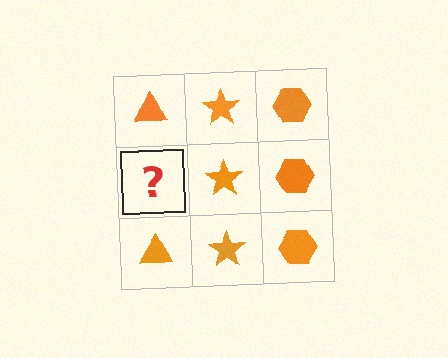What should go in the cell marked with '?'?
The missing cell should contain an orange triangle.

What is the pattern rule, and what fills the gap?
The rule is that each column has a consistent shape. The gap should be filled with an orange triangle.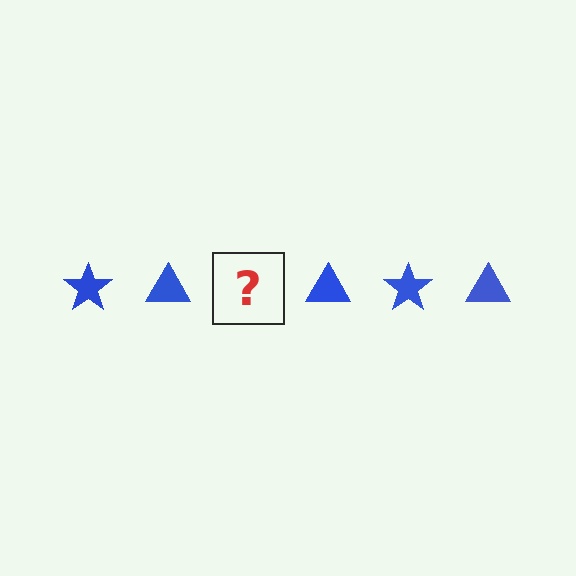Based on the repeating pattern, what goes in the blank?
The blank should be a blue star.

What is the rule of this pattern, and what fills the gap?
The rule is that the pattern cycles through star, triangle shapes in blue. The gap should be filled with a blue star.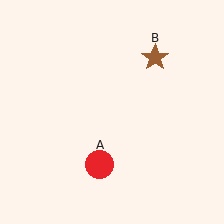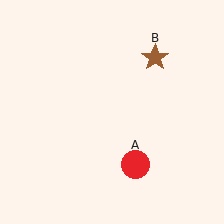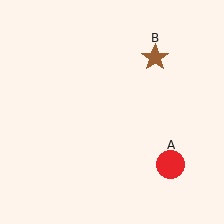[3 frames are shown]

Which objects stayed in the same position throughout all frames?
Brown star (object B) remained stationary.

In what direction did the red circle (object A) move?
The red circle (object A) moved right.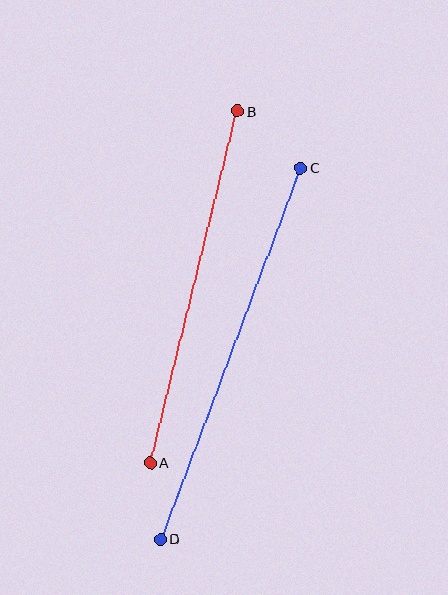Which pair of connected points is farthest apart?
Points C and D are farthest apart.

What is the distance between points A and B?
The distance is approximately 362 pixels.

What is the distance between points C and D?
The distance is approximately 397 pixels.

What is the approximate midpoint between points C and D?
The midpoint is at approximately (231, 353) pixels.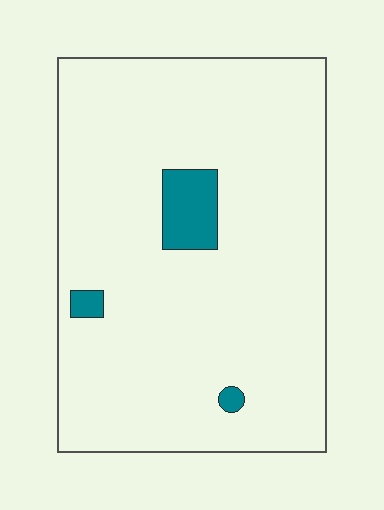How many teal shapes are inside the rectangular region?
3.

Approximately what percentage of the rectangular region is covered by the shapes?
Approximately 5%.